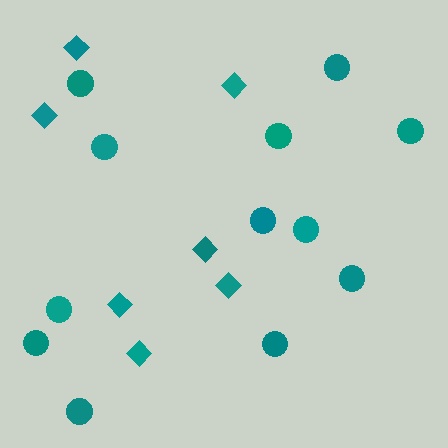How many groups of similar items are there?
There are 2 groups: one group of diamonds (7) and one group of circles (12).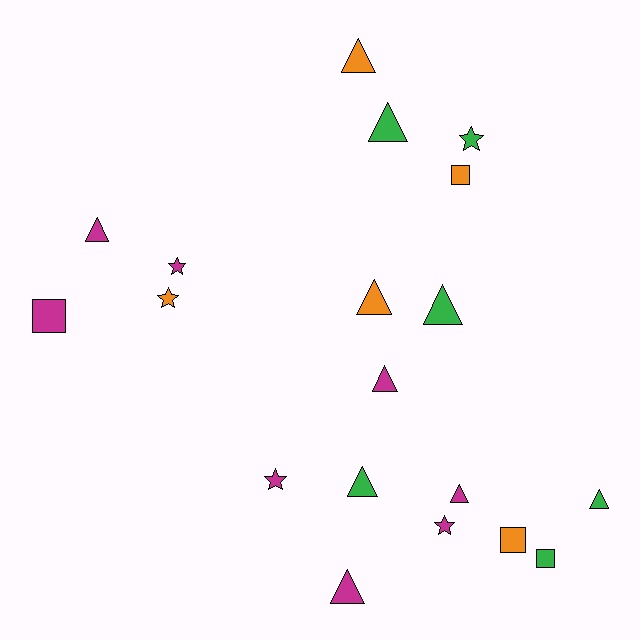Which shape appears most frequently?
Triangle, with 10 objects.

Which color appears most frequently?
Magenta, with 8 objects.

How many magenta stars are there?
There are 3 magenta stars.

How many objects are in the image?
There are 19 objects.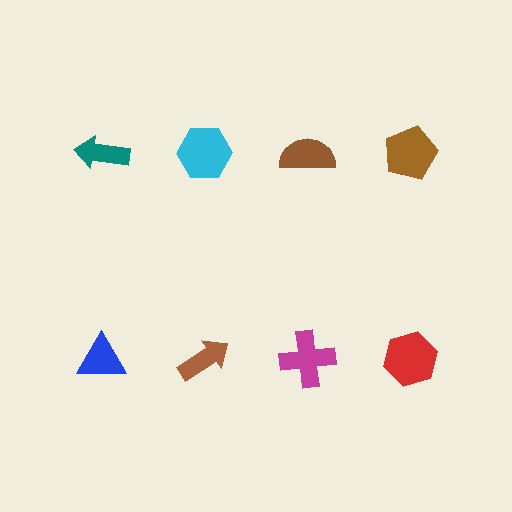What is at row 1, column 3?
A brown semicircle.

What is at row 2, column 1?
A blue triangle.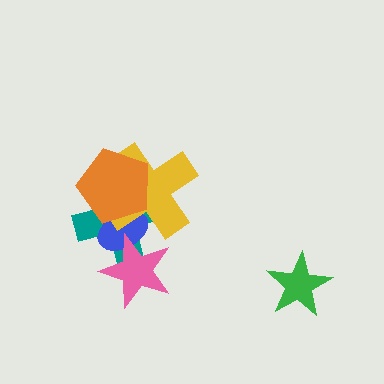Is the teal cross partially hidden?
Yes, it is partially covered by another shape.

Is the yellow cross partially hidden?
Yes, it is partially covered by another shape.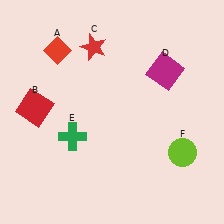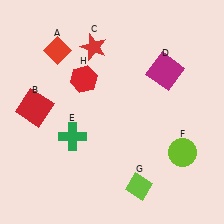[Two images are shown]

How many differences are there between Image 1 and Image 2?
There are 2 differences between the two images.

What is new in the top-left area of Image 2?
A red hexagon (H) was added in the top-left area of Image 2.